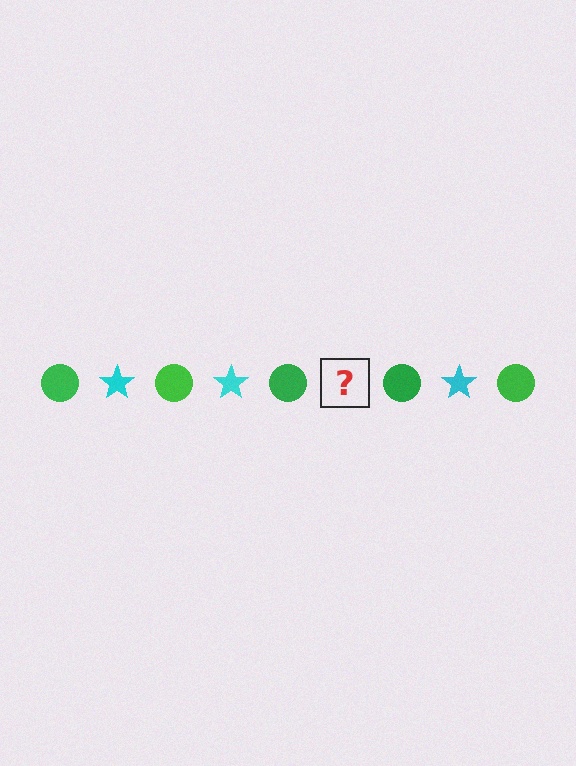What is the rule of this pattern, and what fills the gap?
The rule is that the pattern alternates between green circle and cyan star. The gap should be filled with a cyan star.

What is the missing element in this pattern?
The missing element is a cyan star.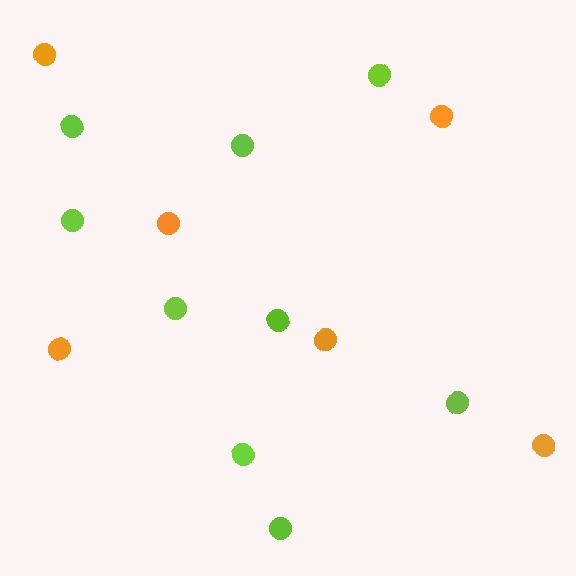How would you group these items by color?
There are 2 groups: one group of orange circles (6) and one group of lime circles (9).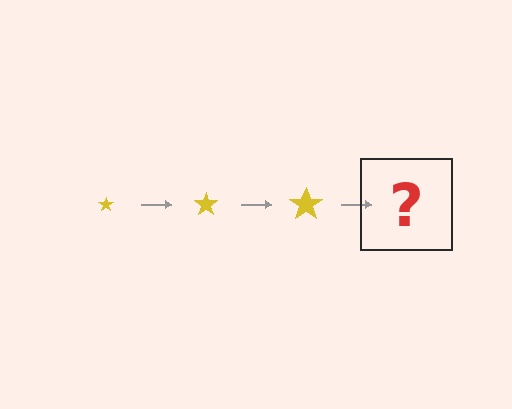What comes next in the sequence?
The next element should be a yellow star, larger than the previous one.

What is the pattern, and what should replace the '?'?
The pattern is that the star gets progressively larger each step. The '?' should be a yellow star, larger than the previous one.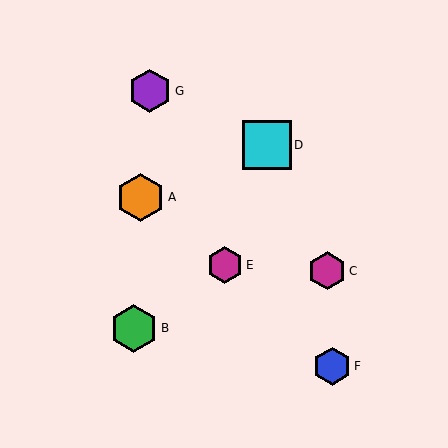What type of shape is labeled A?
Shape A is an orange hexagon.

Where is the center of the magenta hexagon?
The center of the magenta hexagon is at (225, 265).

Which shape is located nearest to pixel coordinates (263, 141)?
The cyan square (labeled D) at (267, 145) is nearest to that location.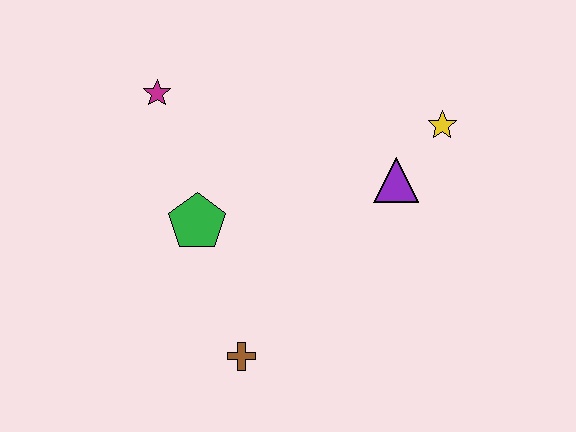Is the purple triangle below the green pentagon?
No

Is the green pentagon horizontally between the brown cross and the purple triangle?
No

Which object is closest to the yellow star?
The purple triangle is closest to the yellow star.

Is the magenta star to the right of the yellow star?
No